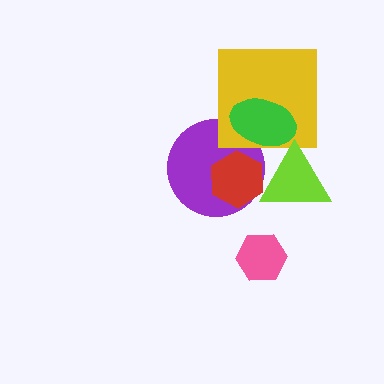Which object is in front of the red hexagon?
The lime triangle is in front of the red hexagon.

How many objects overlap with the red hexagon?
2 objects overlap with the red hexagon.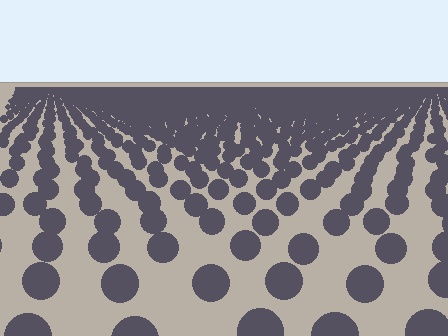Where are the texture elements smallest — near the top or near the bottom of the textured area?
Near the top.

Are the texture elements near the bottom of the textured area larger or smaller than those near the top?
Larger. Near the bottom, elements are closer to the viewer and appear at a bigger on-screen size.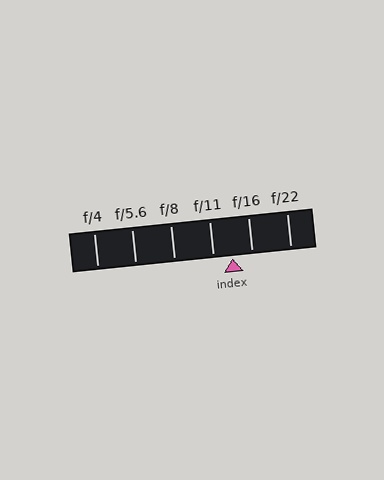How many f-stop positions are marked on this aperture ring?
There are 6 f-stop positions marked.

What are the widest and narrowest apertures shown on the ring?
The widest aperture shown is f/4 and the narrowest is f/22.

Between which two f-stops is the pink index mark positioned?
The index mark is between f/11 and f/16.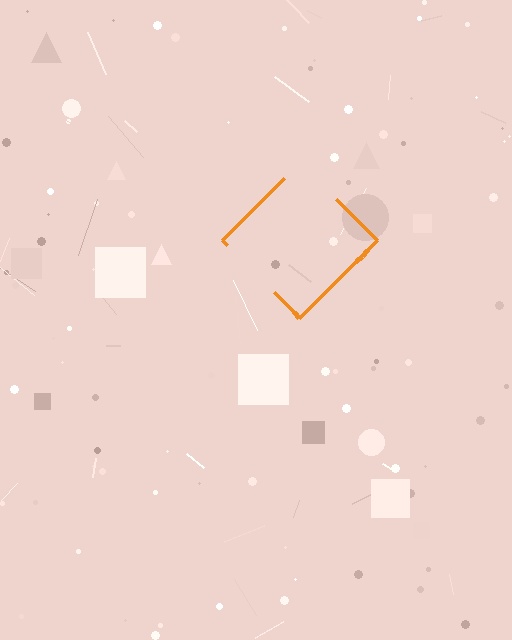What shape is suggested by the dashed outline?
The dashed outline suggests a diamond.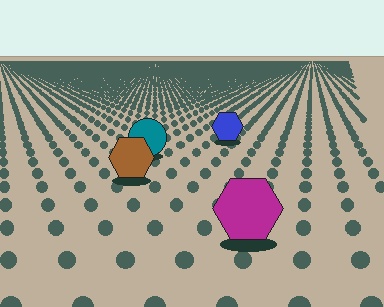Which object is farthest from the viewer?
The blue hexagon is farthest from the viewer. It appears smaller and the ground texture around it is denser.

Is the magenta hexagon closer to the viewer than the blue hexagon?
Yes. The magenta hexagon is closer — you can tell from the texture gradient: the ground texture is coarser near it.